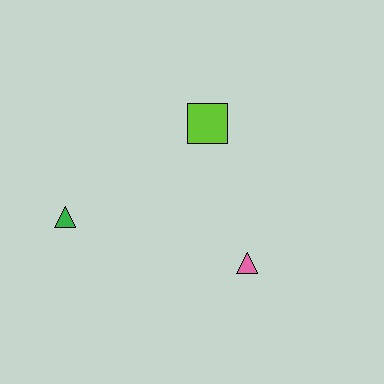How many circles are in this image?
There are no circles.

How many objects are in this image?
There are 3 objects.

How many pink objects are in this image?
There is 1 pink object.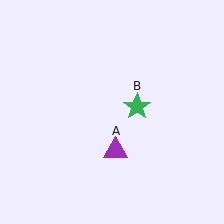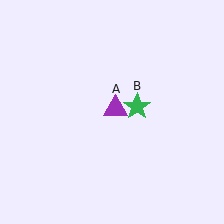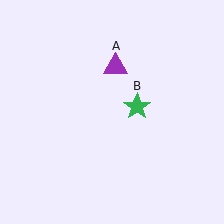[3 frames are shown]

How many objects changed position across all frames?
1 object changed position: purple triangle (object A).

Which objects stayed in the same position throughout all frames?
Green star (object B) remained stationary.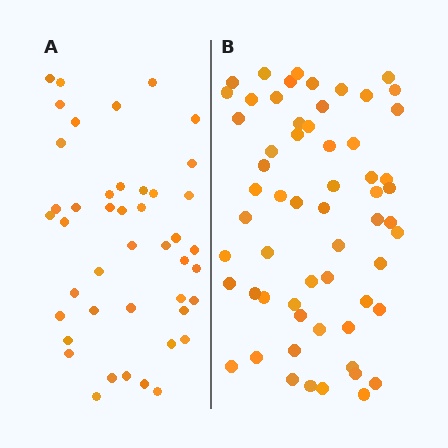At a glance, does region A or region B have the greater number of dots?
Region B (the right region) has more dots.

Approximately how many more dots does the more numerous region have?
Region B has approximately 15 more dots than region A.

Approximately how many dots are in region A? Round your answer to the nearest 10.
About 40 dots. (The exact count is 44, which rounds to 40.)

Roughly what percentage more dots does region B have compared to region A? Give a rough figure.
About 35% more.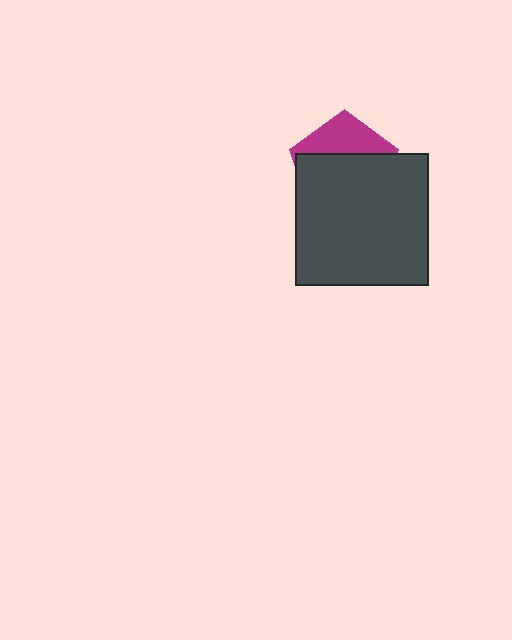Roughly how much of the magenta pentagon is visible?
A small part of it is visible (roughly 34%).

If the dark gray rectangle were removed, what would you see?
You would see the complete magenta pentagon.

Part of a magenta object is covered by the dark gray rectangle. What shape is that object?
It is a pentagon.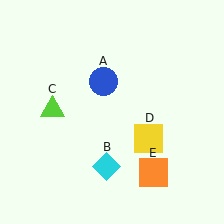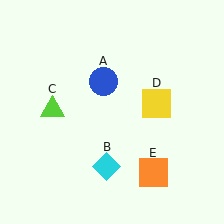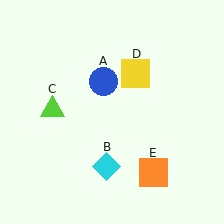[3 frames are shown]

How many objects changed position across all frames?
1 object changed position: yellow square (object D).